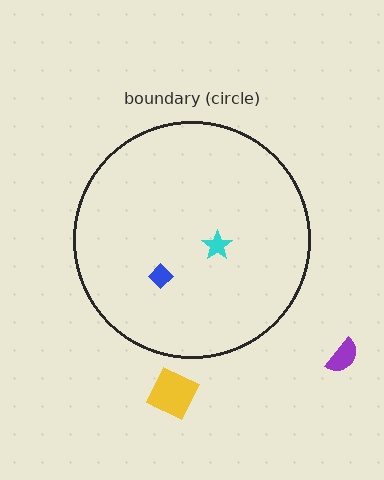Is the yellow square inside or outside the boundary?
Outside.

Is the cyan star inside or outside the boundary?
Inside.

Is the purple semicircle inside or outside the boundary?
Outside.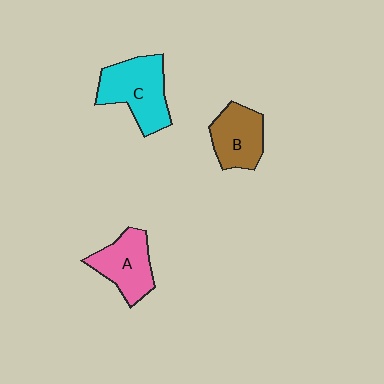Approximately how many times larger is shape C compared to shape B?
Approximately 1.3 times.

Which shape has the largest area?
Shape C (cyan).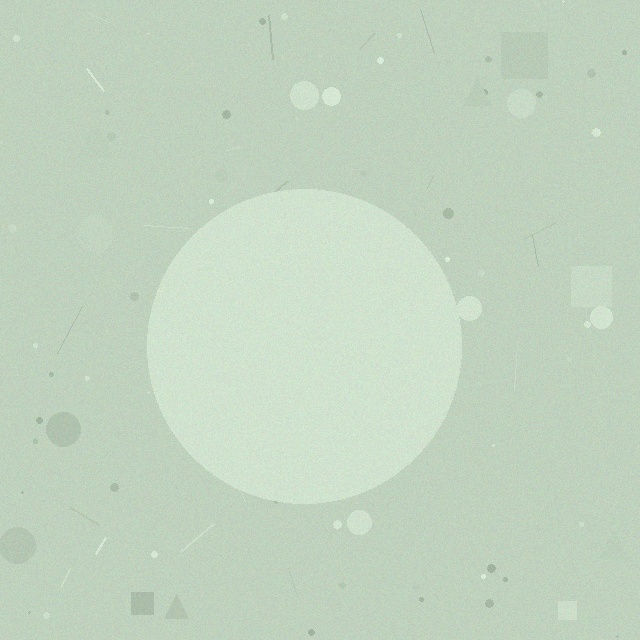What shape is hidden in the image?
A circle is hidden in the image.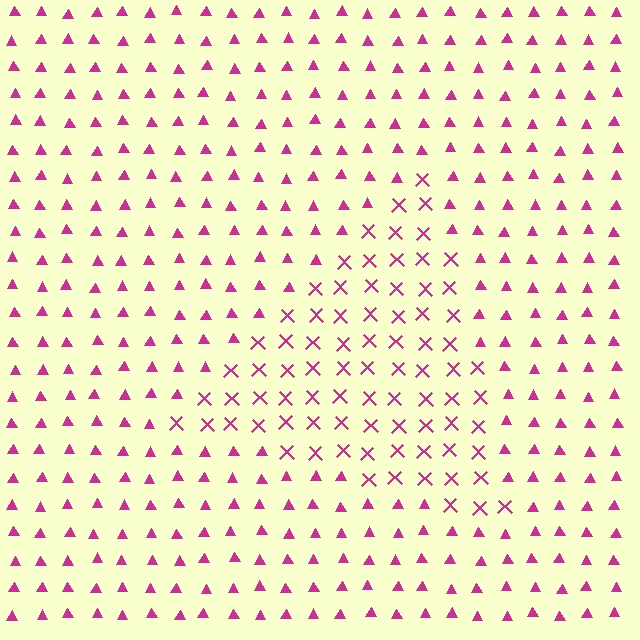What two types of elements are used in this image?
The image uses X marks inside the triangle region and triangles outside it.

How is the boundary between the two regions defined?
The boundary is defined by a change in element shape: X marks inside vs. triangles outside. All elements share the same color and spacing.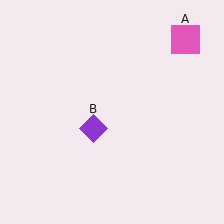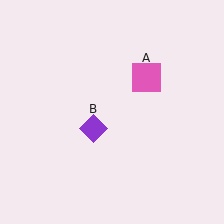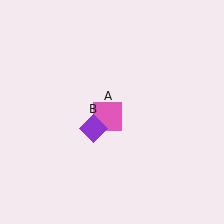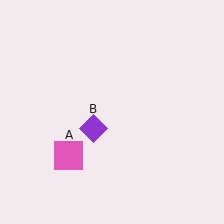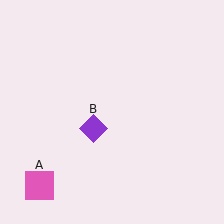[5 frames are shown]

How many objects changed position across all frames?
1 object changed position: pink square (object A).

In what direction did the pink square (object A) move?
The pink square (object A) moved down and to the left.